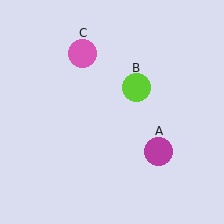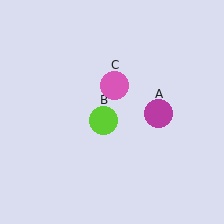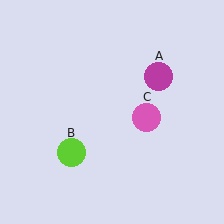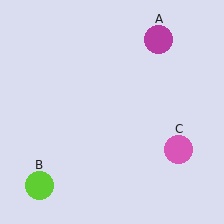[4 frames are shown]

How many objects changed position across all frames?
3 objects changed position: magenta circle (object A), lime circle (object B), pink circle (object C).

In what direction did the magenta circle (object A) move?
The magenta circle (object A) moved up.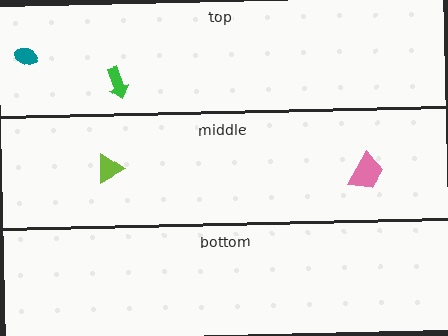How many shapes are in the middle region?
2.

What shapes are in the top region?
The teal ellipse, the green arrow.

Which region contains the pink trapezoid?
The middle region.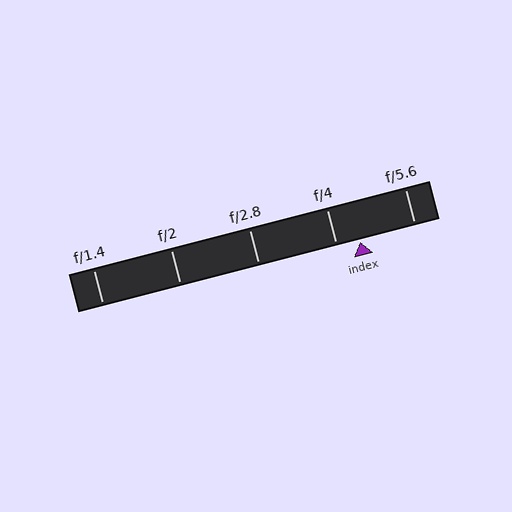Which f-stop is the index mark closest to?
The index mark is closest to f/4.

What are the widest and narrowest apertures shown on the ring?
The widest aperture shown is f/1.4 and the narrowest is f/5.6.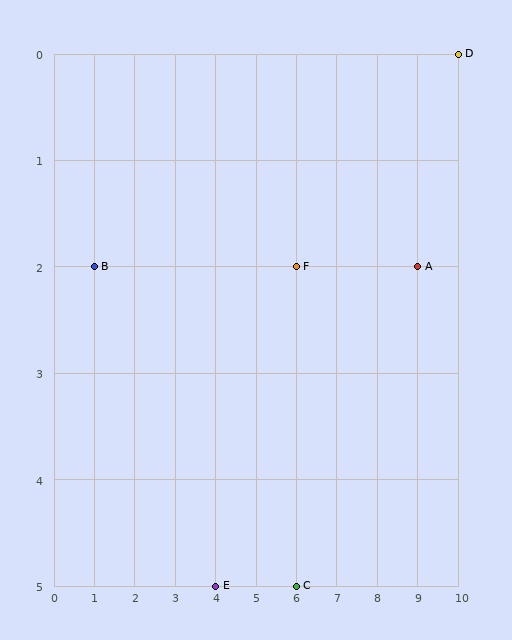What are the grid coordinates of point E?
Point E is at grid coordinates (4, 5).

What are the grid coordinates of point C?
Point C is at grid coordinates (6, 5).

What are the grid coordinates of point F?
Point F is at grid coordinates (6, 2).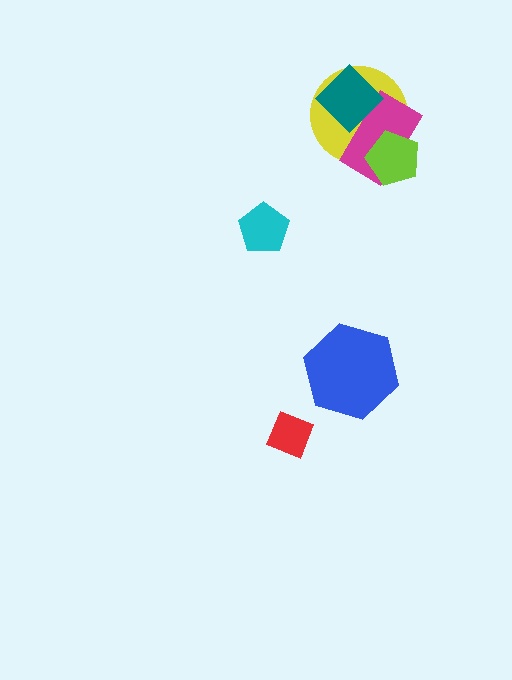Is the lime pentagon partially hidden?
No, no other shape covers it.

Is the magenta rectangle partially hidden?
Yes, it is partially covered by another shape.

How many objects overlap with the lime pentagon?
2 objects overlap with the lime pentagon.